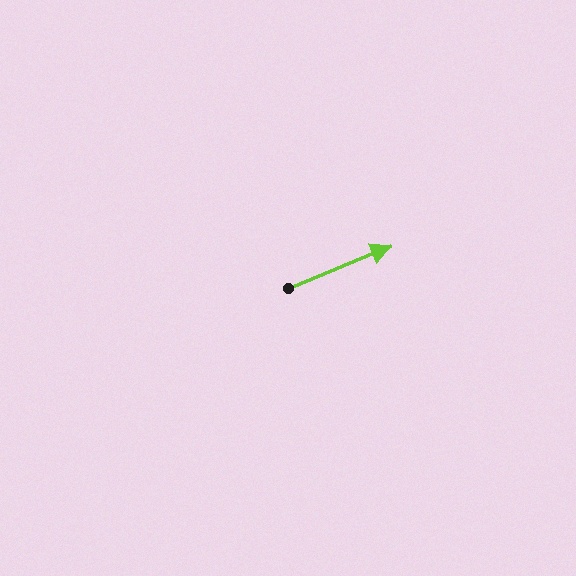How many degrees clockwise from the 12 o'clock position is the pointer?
Approximately 68 degrees.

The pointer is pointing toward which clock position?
Roughly 2 o'clock.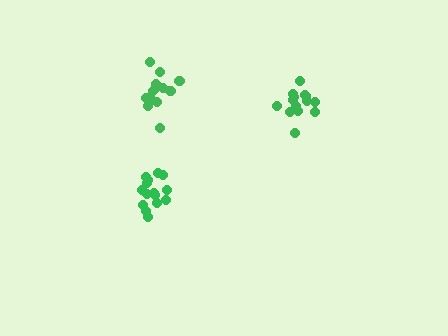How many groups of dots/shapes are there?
There are 3 groups.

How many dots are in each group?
Group 1: 15 dots, Group 2: 14 dots, Group 3: 14 dots (43 total).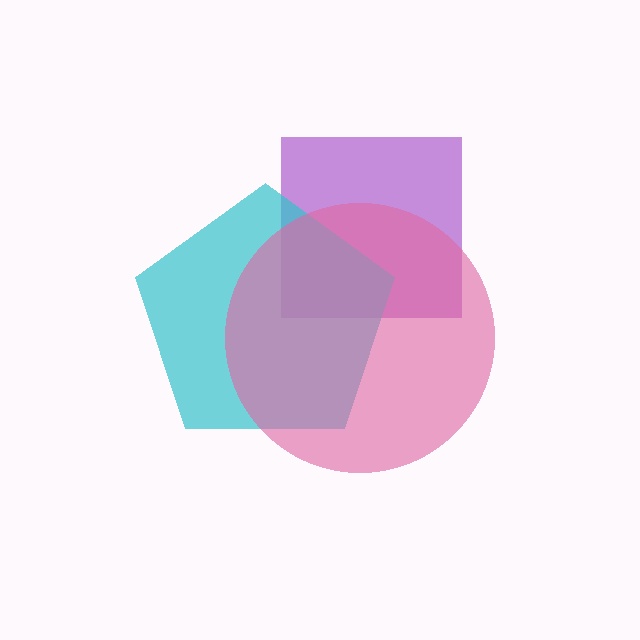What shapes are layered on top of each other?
The layered shapes are: a purple square, a cyan pentagon, a pink circle.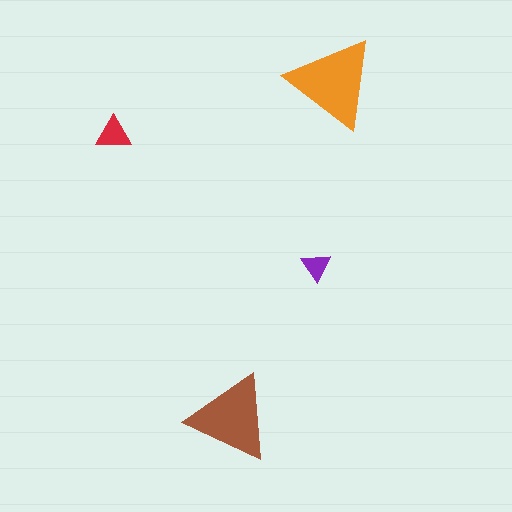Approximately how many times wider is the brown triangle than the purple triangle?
About 3 times wider.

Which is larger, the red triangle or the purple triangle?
The red one.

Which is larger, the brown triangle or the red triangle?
The brown one.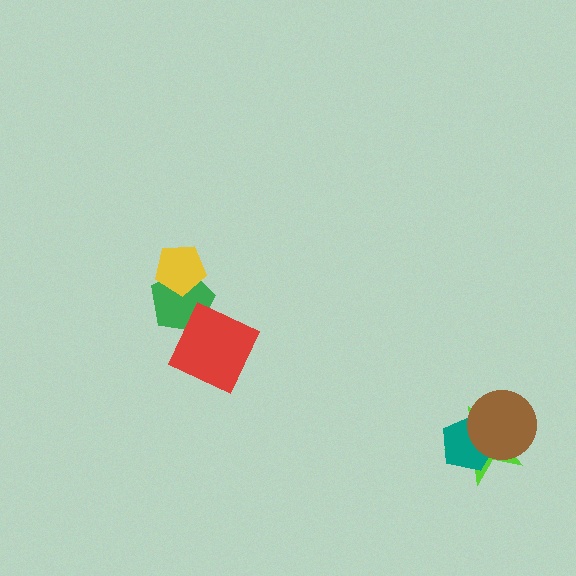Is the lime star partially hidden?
Yes, it is partially covered by another shape.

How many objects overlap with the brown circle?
2 objects overlap with the brown circle.